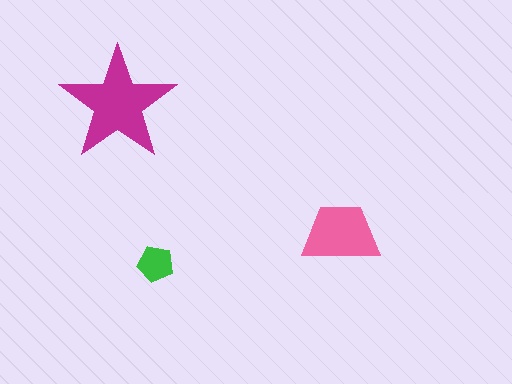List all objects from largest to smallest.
The magenta star, the pink trapezoid, the green pentagon.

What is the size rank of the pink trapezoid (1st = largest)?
2nd.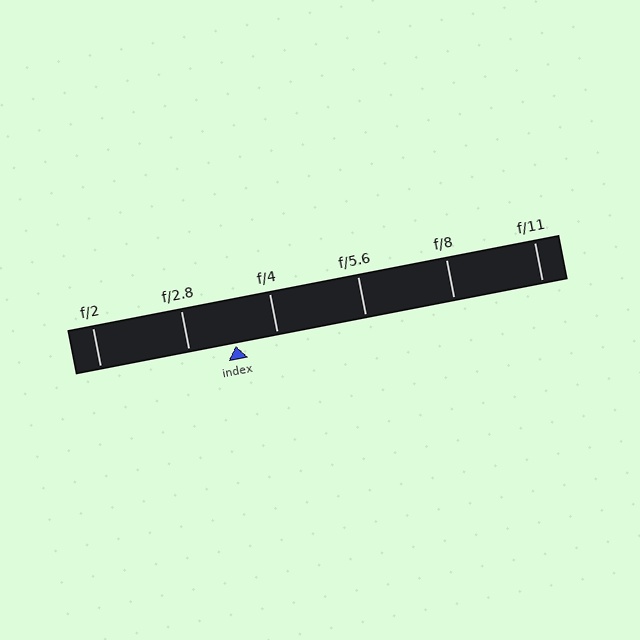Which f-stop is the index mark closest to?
The index mark is closest to f/4.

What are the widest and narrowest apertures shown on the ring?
The widest aperture shown is f/2 and the narrowest is f/11.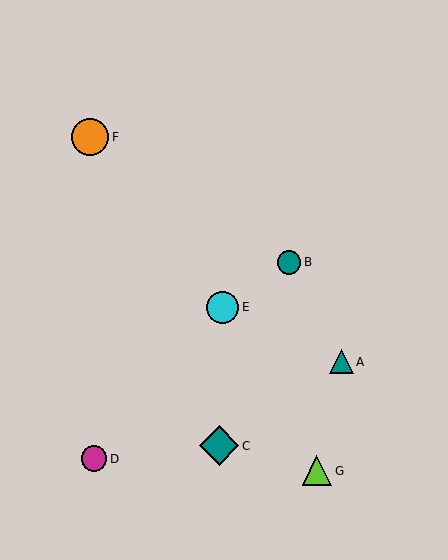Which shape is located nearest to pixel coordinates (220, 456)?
The teal diamond (labeled C) at (219, 446) is nearest to that location.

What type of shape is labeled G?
Shape G is a lime triangle.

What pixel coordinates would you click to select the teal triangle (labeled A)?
Click at (341, 362) to select the teal triangle A.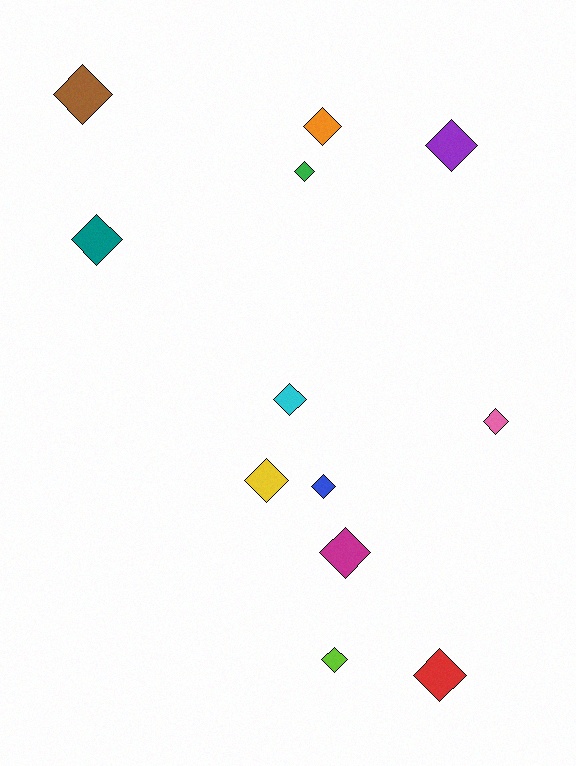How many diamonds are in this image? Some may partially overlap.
There are 12 diamonds.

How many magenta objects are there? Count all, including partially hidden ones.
There is 1 magenta object.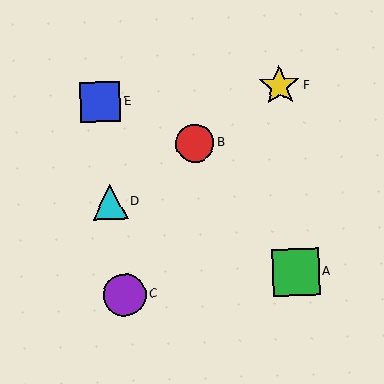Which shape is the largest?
The green square (labeled A) is the largest.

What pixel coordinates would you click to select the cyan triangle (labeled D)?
Click at (110, 202) to select the cyan triangle D.